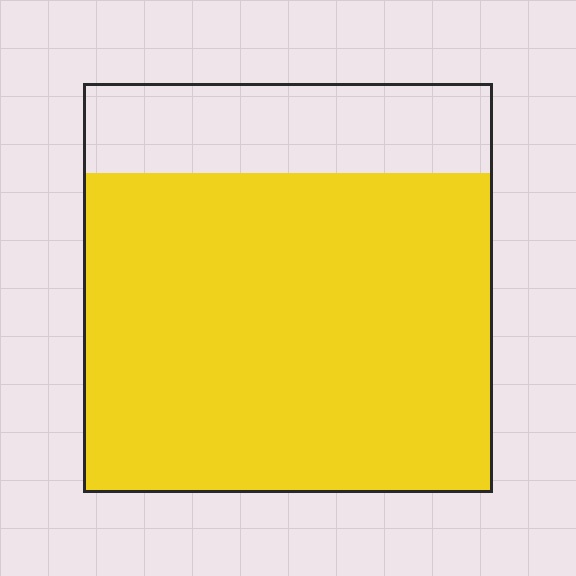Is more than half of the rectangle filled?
Yes.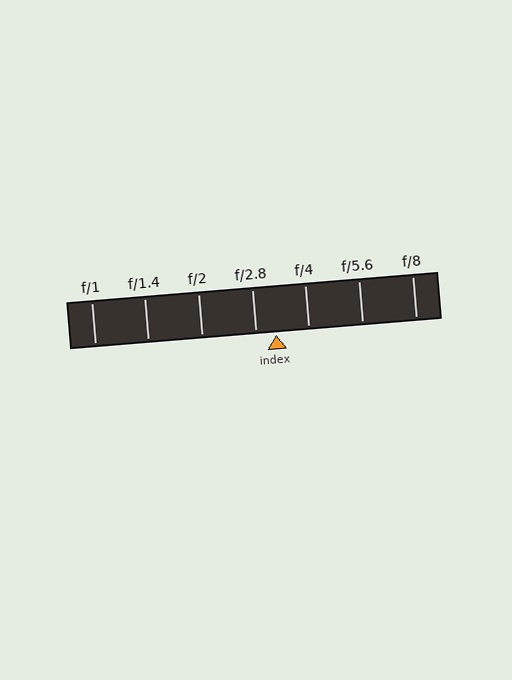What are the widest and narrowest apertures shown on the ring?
The widest aperture shown is f/1 and the narrowest is f/8.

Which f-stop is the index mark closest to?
The index mark is closest to f/2.8.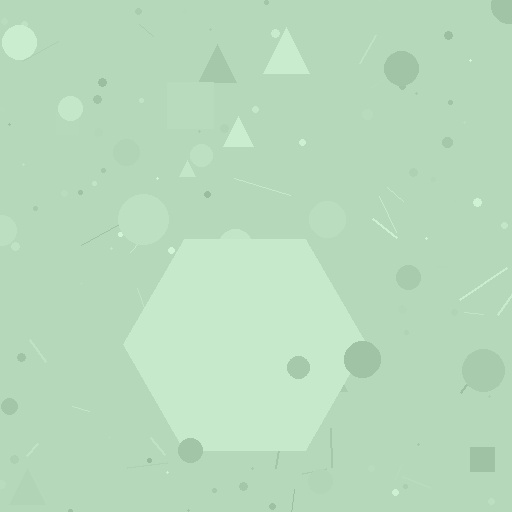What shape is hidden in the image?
A hexagon is hidden in the image.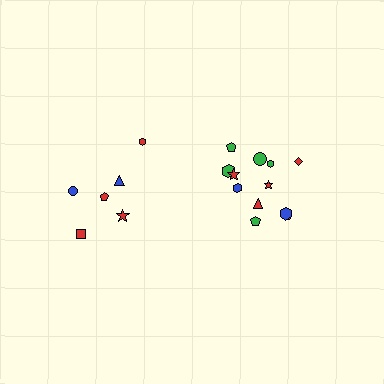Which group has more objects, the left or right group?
The right group.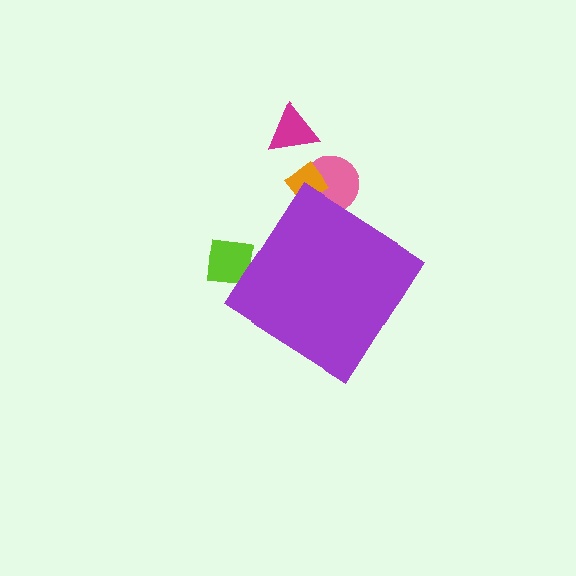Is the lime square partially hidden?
Yes, the lime square is partially hidden behind the purple diamond.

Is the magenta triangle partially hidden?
No, the magenta triangle is fully visible.